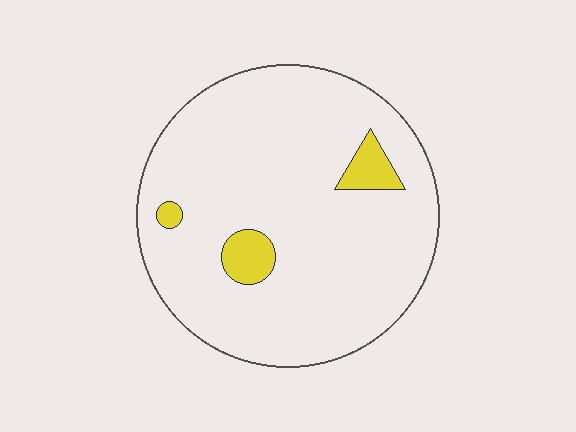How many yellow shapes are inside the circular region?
3.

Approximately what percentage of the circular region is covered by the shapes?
Approximately 5%.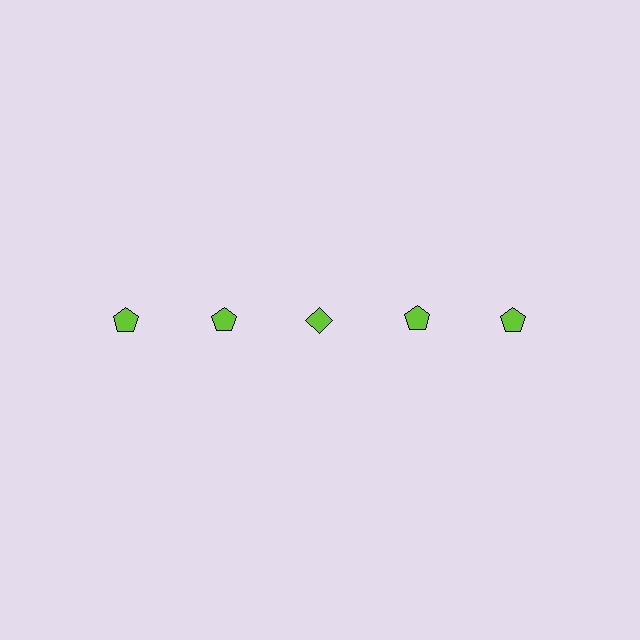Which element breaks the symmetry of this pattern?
The lime diamond in the top row, center column breaks the symmetry. All other shapes are lime pentagons.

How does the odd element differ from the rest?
It has a different shape: diamond instead of pentagon.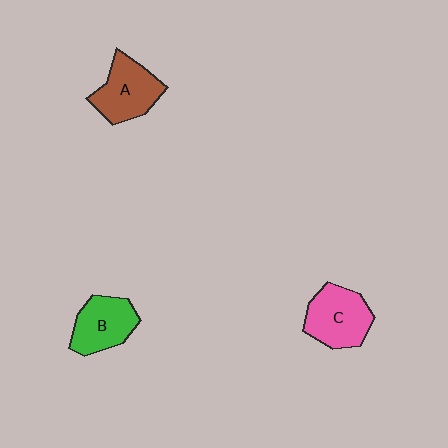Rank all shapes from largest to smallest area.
From largest to smallest: C (pink), A (brown), B (green).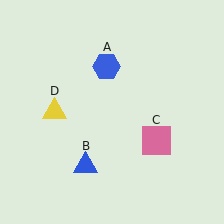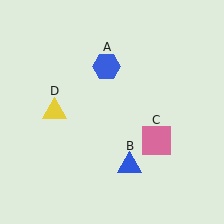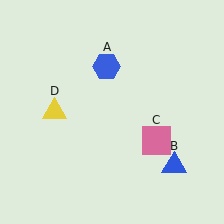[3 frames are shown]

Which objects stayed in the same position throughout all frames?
Blue hexagon (object A) and pink square (object C) and yellow triangle (object D) remained stationary.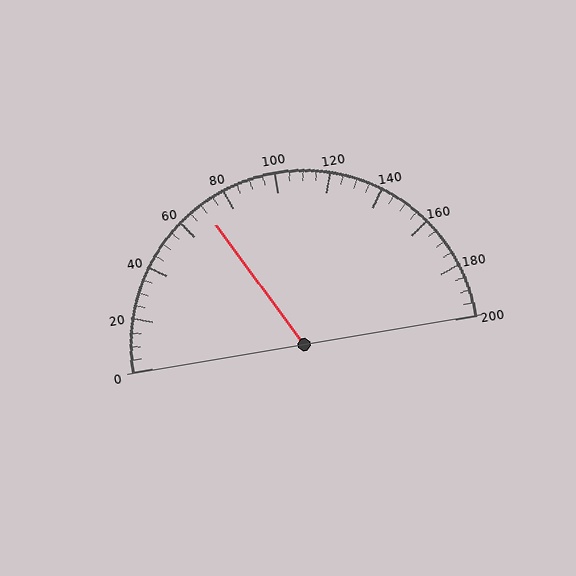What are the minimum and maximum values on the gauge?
The gauge ranges from 0 to 200.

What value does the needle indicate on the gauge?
The needle indicates approximately 70.